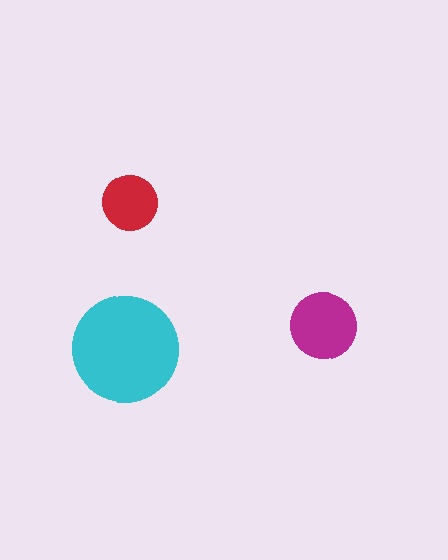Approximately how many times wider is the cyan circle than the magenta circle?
About 1.5 times wider.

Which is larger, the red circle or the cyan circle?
The cyan one.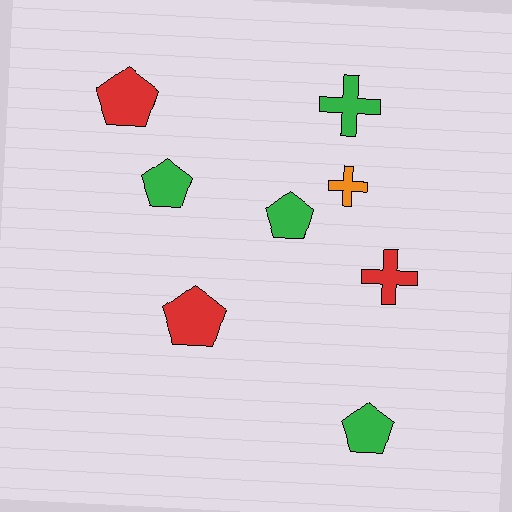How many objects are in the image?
There are 8 objects.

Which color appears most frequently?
Green, with 4 objects.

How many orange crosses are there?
There is 1 orange cross.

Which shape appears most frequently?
Pentagon, with 5 objects.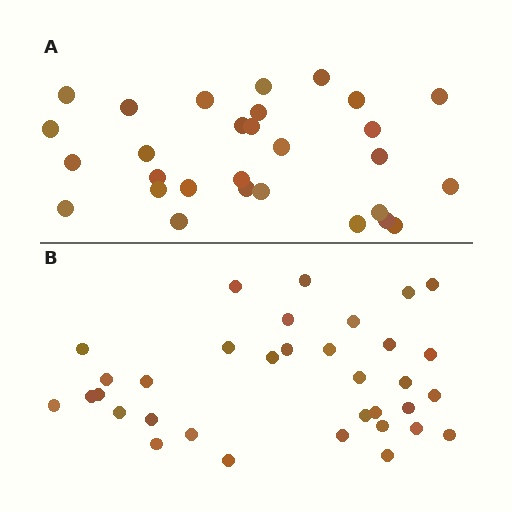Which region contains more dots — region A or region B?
Region B (the bottom region) has more dots.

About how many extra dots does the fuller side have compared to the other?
Region B has about 5 more dots than region A.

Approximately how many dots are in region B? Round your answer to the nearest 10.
About 30 dots. (The exact count is 34, which rounds to 30.)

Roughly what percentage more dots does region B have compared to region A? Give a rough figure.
About 15% more.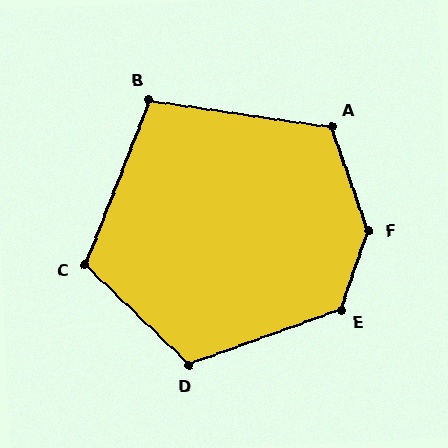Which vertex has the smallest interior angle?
B, at approximately 103 degrees.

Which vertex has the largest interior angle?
F, at approximately 141 degrees.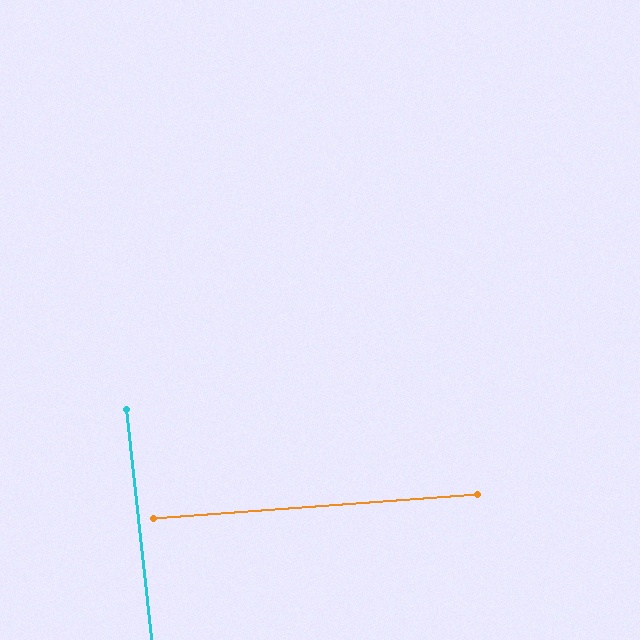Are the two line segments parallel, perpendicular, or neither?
Perpendicular — they meet at approximately 88°.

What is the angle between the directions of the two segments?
Approximately 88 degrees.